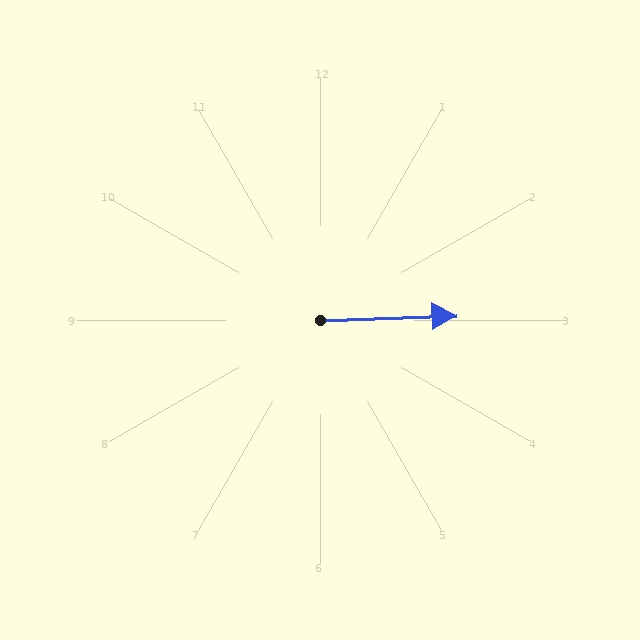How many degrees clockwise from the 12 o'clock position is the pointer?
Approximately 88 degrees.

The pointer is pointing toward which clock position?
Roughly 3 o'clock.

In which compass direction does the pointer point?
East.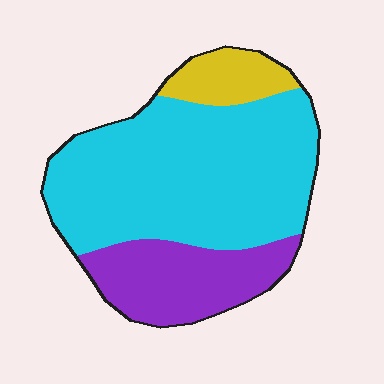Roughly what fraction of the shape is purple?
Purple covers roughly 25% of the shape.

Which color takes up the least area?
Yellow, at roughly 10%.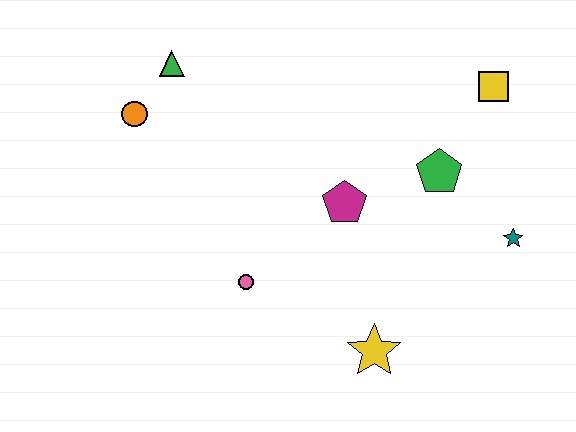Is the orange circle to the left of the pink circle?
Yes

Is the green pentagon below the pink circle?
No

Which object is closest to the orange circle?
The green triangle is closest to the orange circle.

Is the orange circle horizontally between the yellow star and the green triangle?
No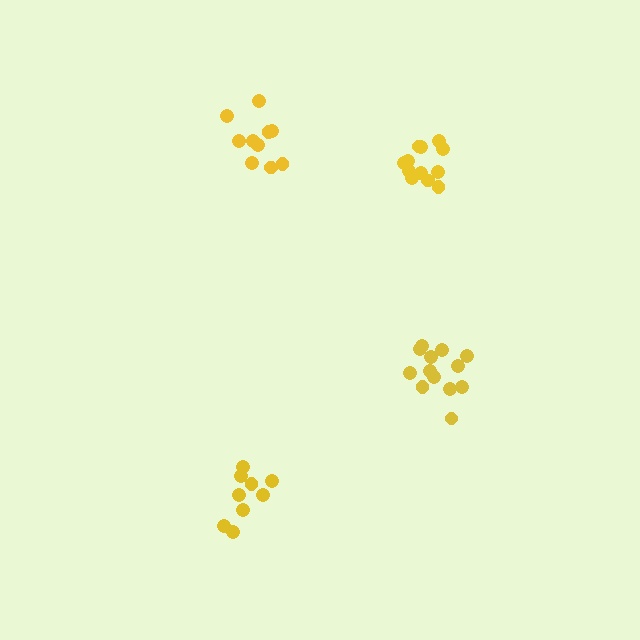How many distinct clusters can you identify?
There are 4 distinct clusters.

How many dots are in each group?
Group 1: 9 dots, Group 2: 10 dots, Group 3: 12 dots, Group 4: 13 dots (44 total).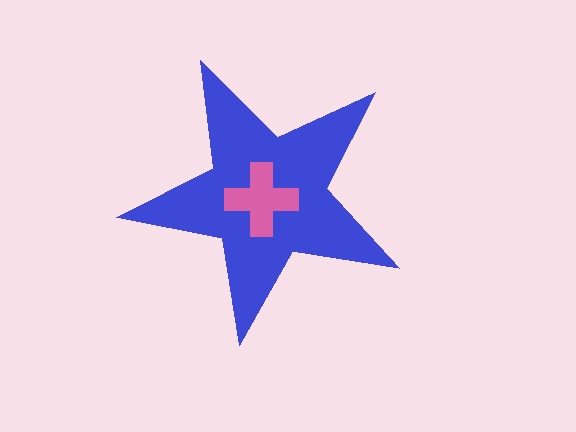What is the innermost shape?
The pink cross.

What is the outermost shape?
The blue star.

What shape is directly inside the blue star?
The pink cross.